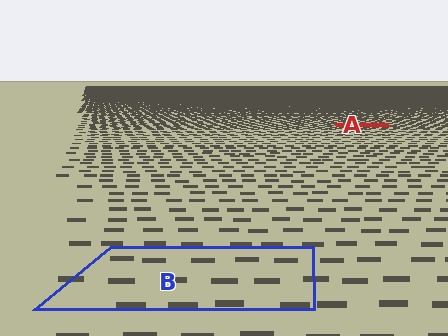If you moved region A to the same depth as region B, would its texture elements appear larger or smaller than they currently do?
They would appear larger. At a closer depth, the same texture elements are projected at a bigger on-screen size.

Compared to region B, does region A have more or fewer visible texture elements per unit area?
Region A has more texture elements per unit area — they are packed more densely because it is farther away.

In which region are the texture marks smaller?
The texture marks are smaller in region A, because it is farther away.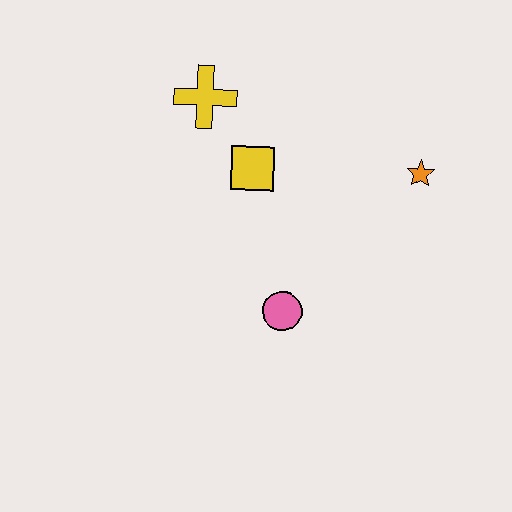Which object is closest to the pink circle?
The yellow square is closest to the pink circle.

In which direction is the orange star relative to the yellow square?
The orange star is to the right of the yellow square.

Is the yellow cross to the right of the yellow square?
No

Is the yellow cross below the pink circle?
No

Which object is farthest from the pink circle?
The yellow cross is farthest from the pink circle.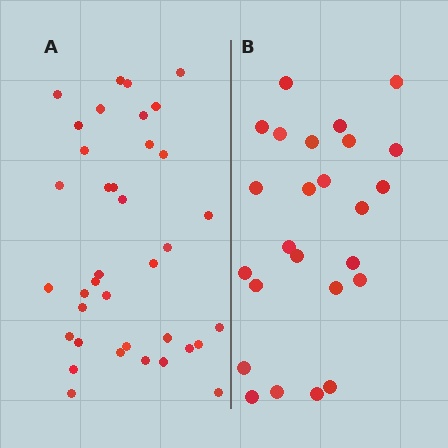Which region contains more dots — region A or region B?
Region A (the left region) has more dots.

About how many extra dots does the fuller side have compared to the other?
Region A has roughly 12 or so more dots than region B.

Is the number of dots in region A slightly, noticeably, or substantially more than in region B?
Region A has substantially more. The ratio is roughly 1.5 to 1.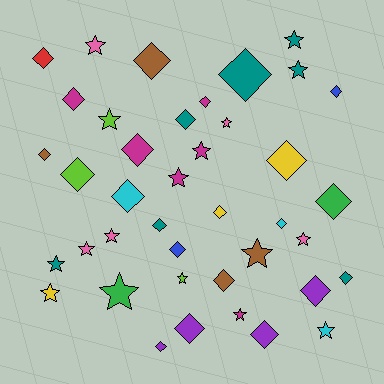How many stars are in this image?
There are 17 stars.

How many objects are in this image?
There are 40 objects.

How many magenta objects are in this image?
There are 6 magenta objects.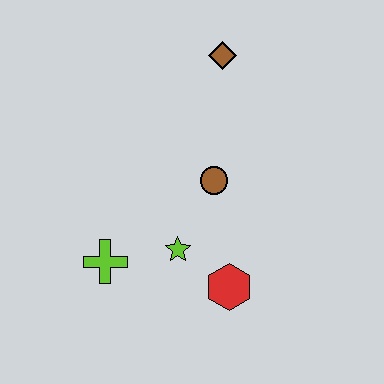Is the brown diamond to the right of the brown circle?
Yes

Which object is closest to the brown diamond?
The brown circle is closest to the brown diamond.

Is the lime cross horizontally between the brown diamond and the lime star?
No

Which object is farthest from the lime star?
The brown diamond is farthest from the lime star.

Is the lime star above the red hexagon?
Yes